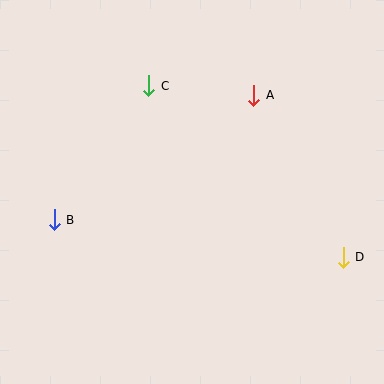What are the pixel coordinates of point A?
Point A is at (254, 95).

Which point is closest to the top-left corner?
Point C is closest to the top-left corner.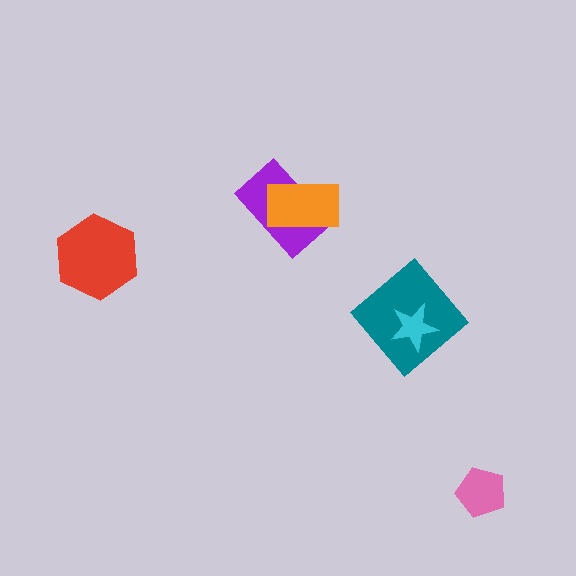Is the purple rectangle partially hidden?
Yes, it is partially covered by another shape.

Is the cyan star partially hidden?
No, no other shape covers it.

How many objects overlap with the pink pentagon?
0 objects overlap with the pink pentagon.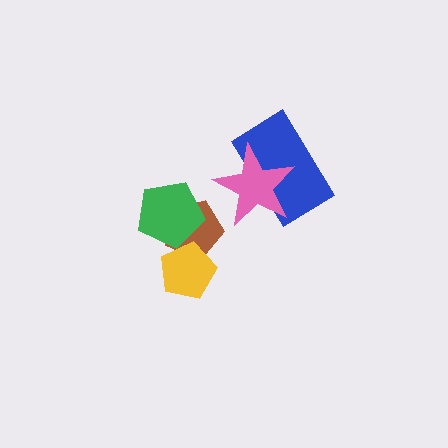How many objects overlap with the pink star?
1 object overlaps with the pink star.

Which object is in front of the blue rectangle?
The pink star is in front of the blue rectangle.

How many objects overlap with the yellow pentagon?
1 object overlaps with the yellow pentagon.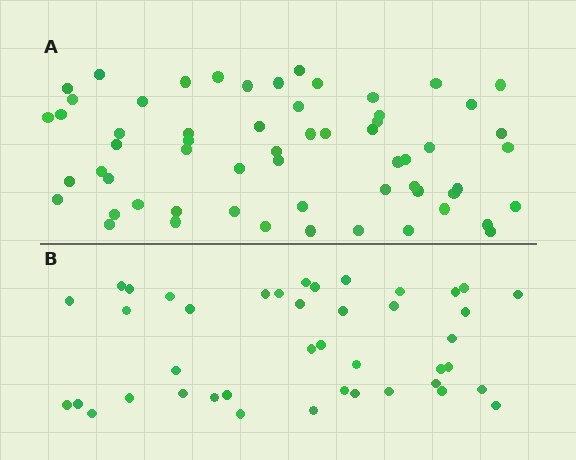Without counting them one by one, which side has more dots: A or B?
Region A (the top region) has more dots.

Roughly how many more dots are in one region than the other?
Region A has approximately 20 more dots than region B.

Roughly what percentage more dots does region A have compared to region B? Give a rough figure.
About 45% more.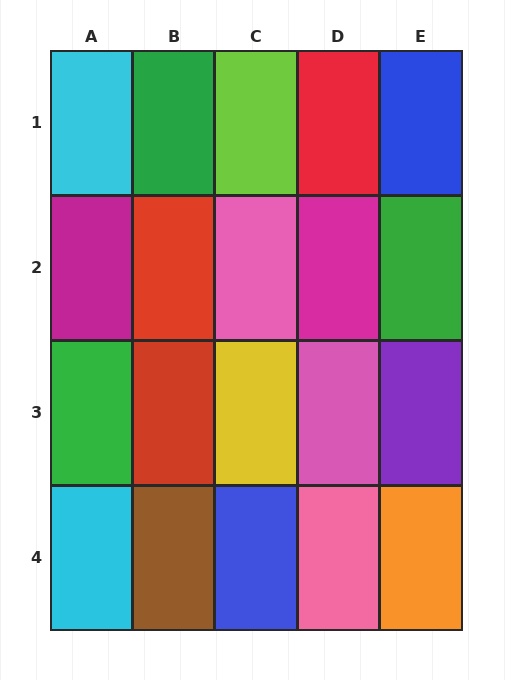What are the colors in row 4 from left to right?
Cyan, brown, blue, pink, orange.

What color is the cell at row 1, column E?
Blue.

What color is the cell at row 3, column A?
Green.